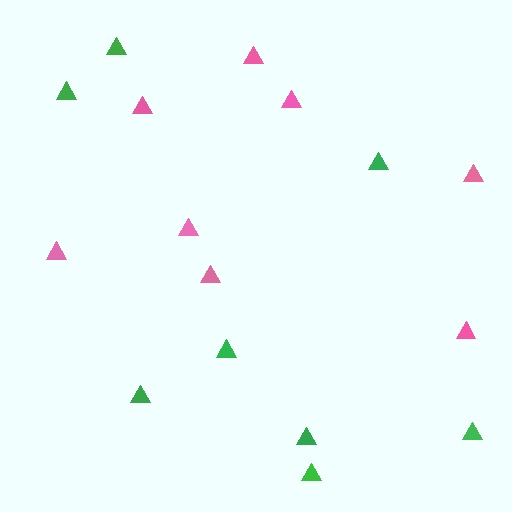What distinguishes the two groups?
There are 2 groups: one group of green triangles (8) and one group of pink triangles (8).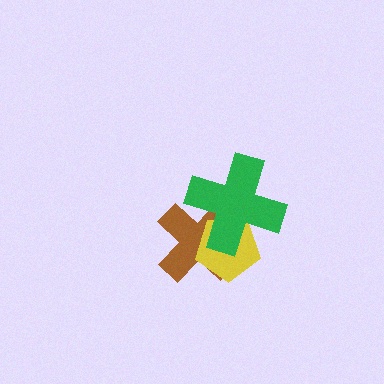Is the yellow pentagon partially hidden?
Yes, it is partially covered by another shape.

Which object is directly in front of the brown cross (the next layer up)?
The yellow pentagon is directly in front of the brown cross.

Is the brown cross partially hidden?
Yes, it is partially covered by another shape.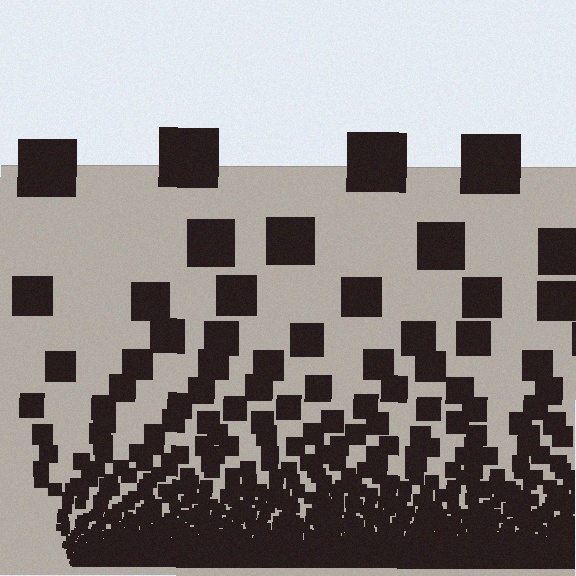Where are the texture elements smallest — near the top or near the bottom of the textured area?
Near the bottom.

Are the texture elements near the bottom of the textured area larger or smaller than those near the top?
Smaller. The gradient is inverted — elements near the bottom are smaller and denser.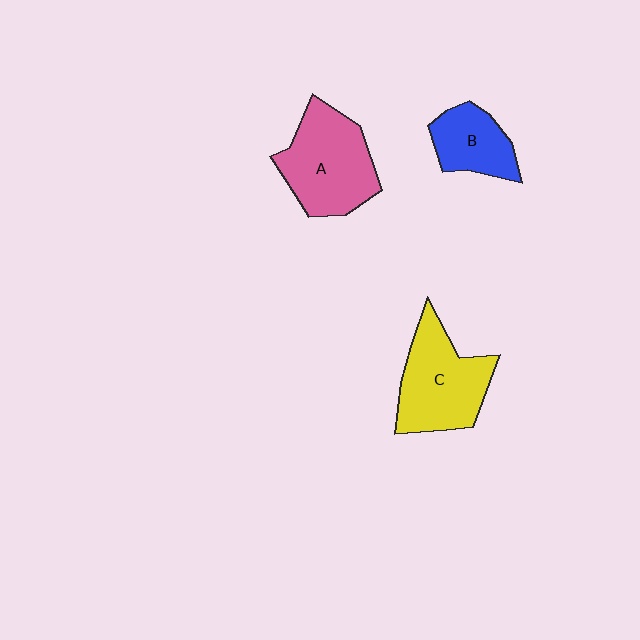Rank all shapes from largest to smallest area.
From largest to smallest: A (pink), C (yellow), B (blue).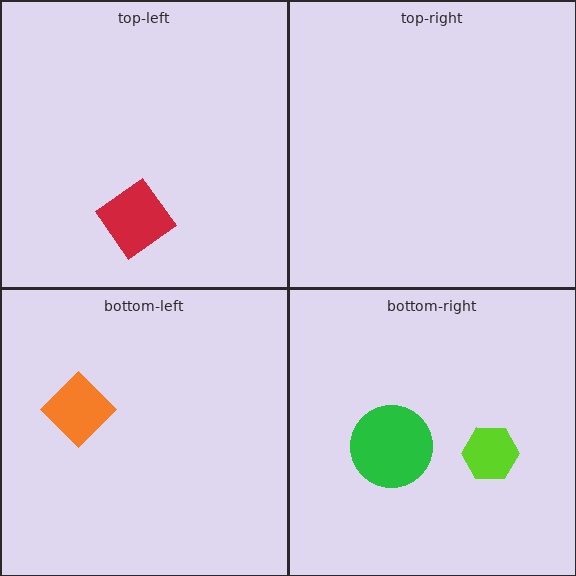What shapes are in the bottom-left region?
The orange diamond.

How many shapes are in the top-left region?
1.